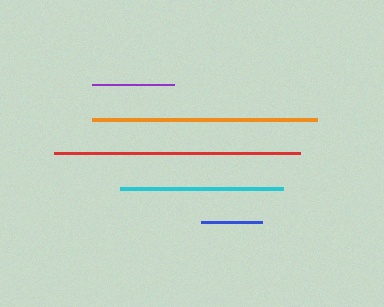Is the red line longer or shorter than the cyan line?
The red line is longer than the cyan line.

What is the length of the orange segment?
The orange segment is approximately 225 pixels long.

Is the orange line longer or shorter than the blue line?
The orange line is longer than the blue line.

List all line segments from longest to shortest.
From longest to shortest: red, orange, cyan, purple, blue.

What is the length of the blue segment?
The blue segment is approximately 60 pixels long.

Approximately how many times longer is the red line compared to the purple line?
The red line is approximately 3.0 times the length of the purple line.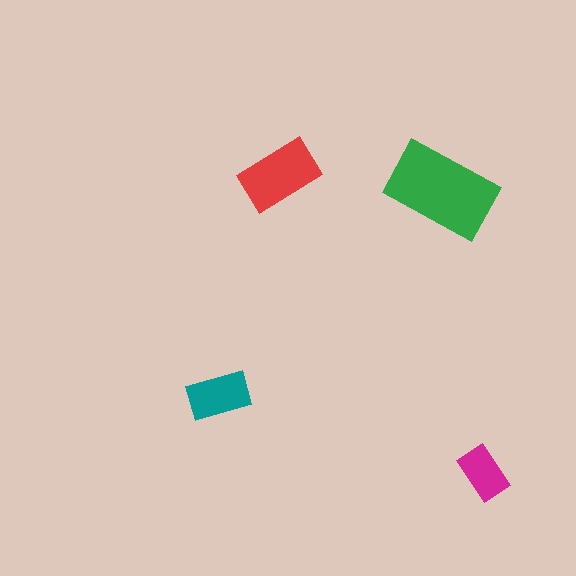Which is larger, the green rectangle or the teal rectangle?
The green one.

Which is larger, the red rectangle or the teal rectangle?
The red one.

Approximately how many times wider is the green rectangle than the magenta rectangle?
About 2 times wider.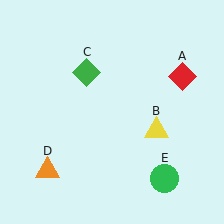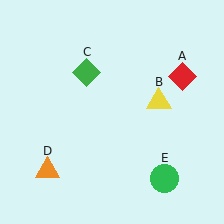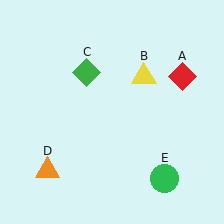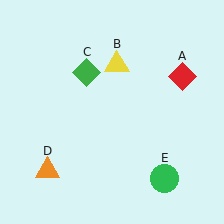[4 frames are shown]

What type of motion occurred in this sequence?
The yellow triangle (object B) rotated counterclockwise around the center of the scene.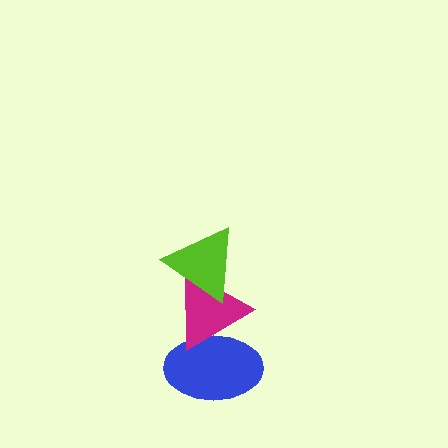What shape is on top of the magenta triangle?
The lime triangle is on top of the magenta triangle.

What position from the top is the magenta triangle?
The magenta triangle is 2nd from the top.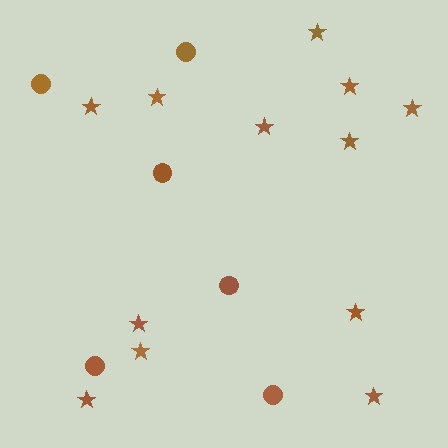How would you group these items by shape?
There are 2 groups: one group of stars (12) and one group of circles (6).